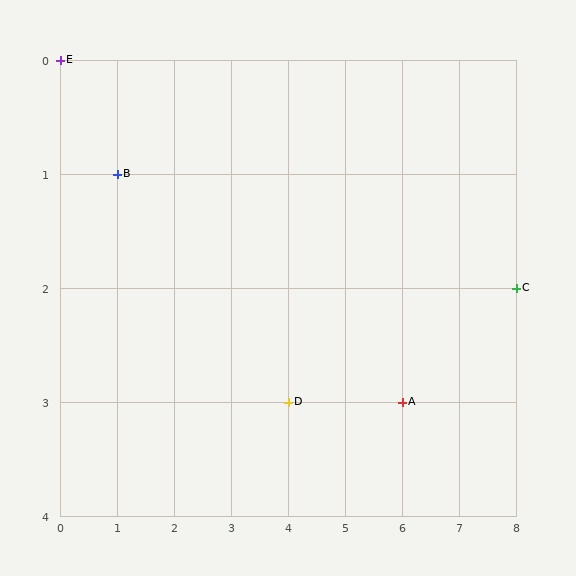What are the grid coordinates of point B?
Point B is at grid coordinates (1, 1).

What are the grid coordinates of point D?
Point D is at grid coordinates (4, 3).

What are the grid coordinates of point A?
Point A is at grid coordinates (6, 3).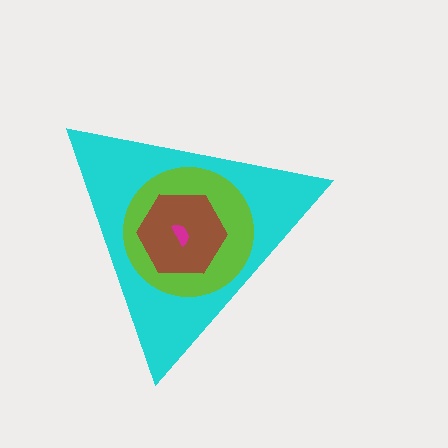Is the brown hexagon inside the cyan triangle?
Yes.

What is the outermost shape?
The cyan triangle.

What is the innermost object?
The magenta semicircle.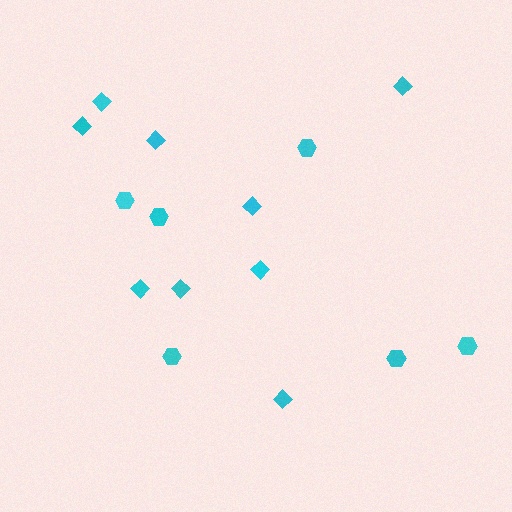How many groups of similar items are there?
There are 2 groups: one group of hexagons (6) and one group of diamonds (9).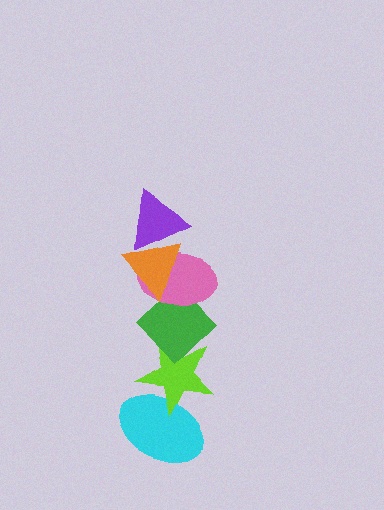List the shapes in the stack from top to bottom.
From top to bottom: the purple triangle, the orange triangle, the pink ellipse, the green diamond, the lime star, the cyan ellipse.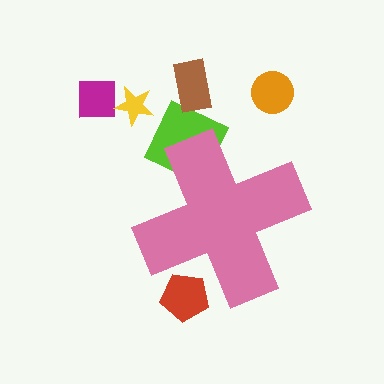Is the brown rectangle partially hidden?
No, the brown rectangle is fully visible.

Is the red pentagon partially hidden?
Yes, the red pentagon is partially hidden behind the pink cross.